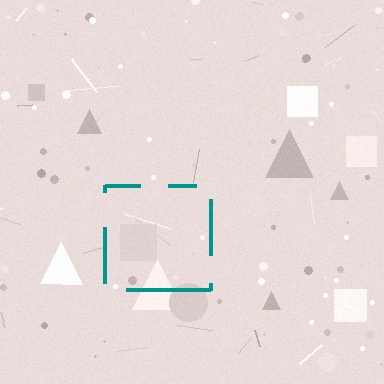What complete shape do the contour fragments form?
The contour fragments form a square.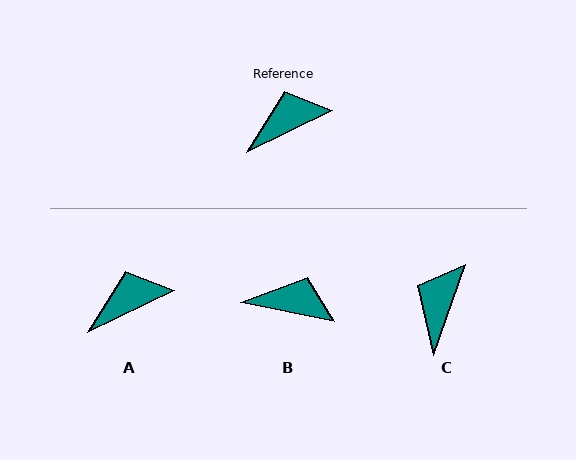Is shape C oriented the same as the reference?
No, it is off by about 45 degrees.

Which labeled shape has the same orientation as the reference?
A.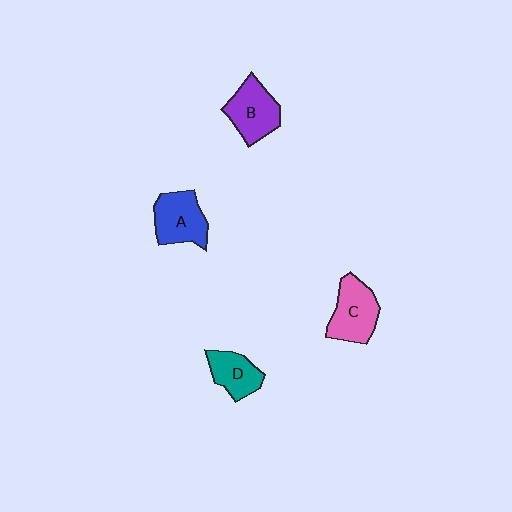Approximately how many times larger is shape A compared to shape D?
Approximately 1.3 times.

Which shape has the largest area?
Shape C (pink).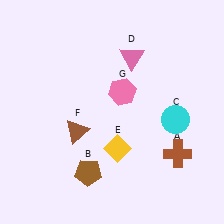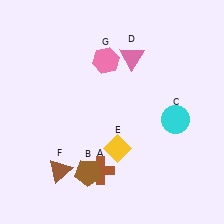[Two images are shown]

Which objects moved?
The objects that moved are: the brown cross (A), the brown triangle (F), the pink hexagon (G).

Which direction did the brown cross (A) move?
The brown cross (A) moved left.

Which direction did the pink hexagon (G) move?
The pink hexagon (G) moved up.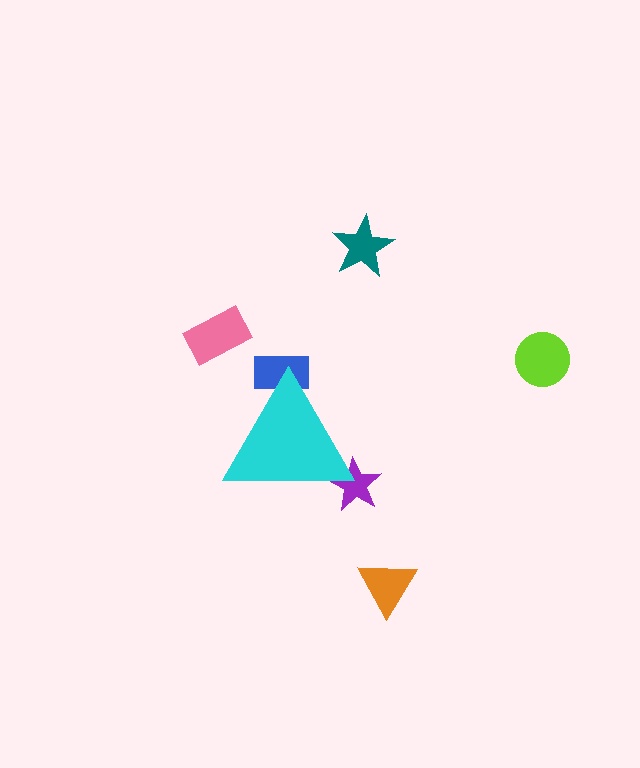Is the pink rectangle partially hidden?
No, the pink rectangle is fully visible.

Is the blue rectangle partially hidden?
Yes, the blue rectangle is partially hidden behind the cyan triangle.